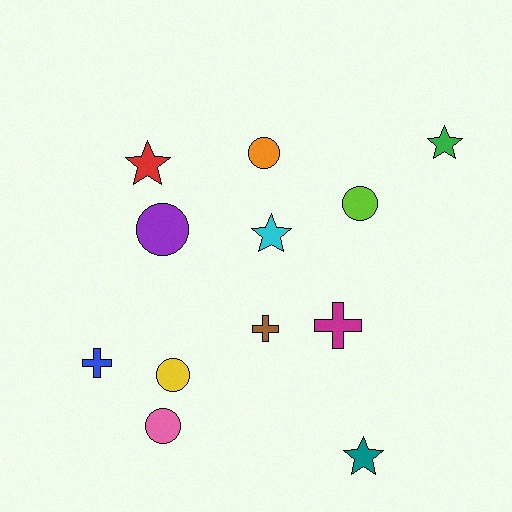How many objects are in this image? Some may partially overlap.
There are 12 objects.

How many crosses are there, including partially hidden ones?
There are 3 crosses.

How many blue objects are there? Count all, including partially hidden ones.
There is 1 blue object.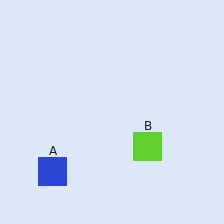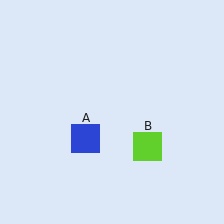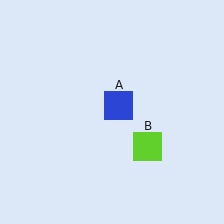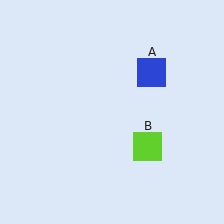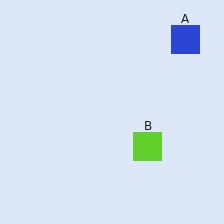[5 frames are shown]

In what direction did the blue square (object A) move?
The blue square (object A) moved up and to the right.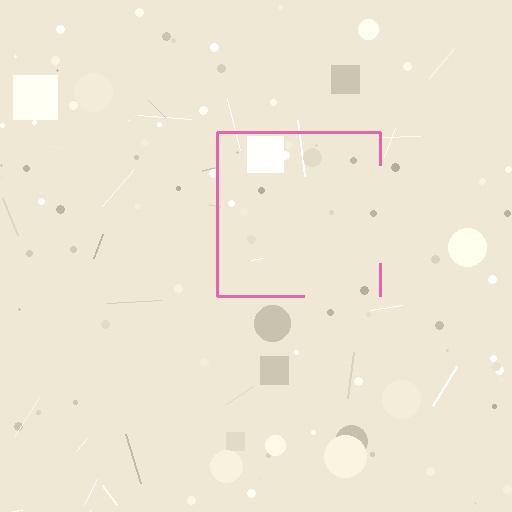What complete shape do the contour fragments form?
The contour fragments form a square.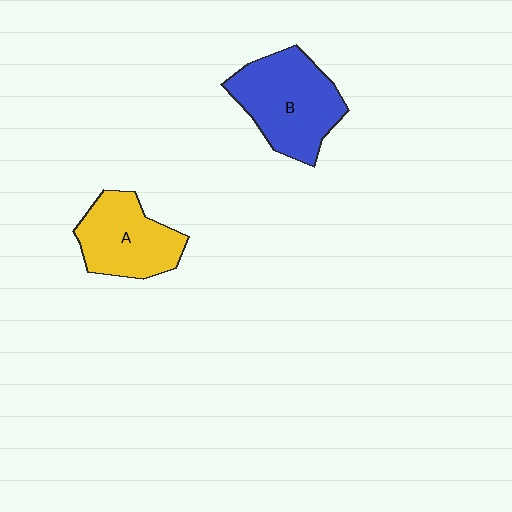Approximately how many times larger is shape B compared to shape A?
Approximately 1.3 times.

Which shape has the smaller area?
Shape A (yellow).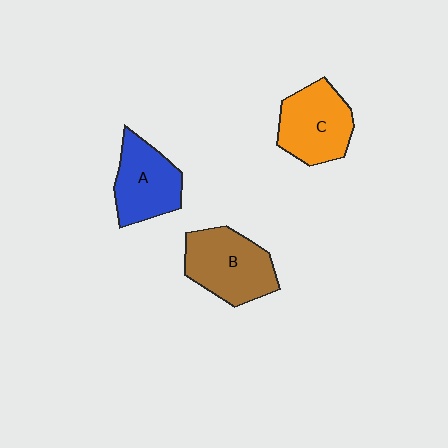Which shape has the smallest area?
Shape A (blue).